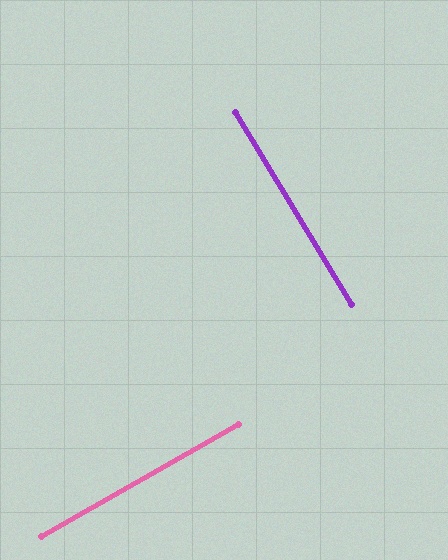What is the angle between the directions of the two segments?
Approximately 89 degrees.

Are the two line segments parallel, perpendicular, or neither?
Perpendicular — they meet at approximately 89°.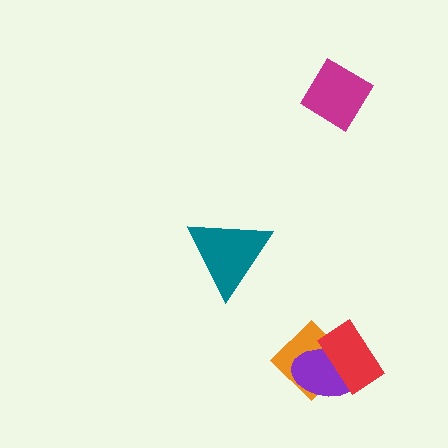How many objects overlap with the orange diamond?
2 objects overlap with the orange diamond.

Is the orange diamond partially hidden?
Yes, it is partially covered by another shape.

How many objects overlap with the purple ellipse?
2 objects overlap with the purple ellipse.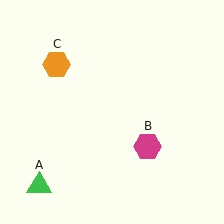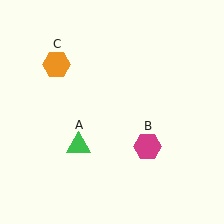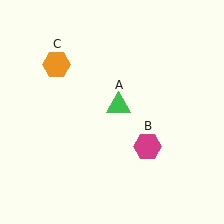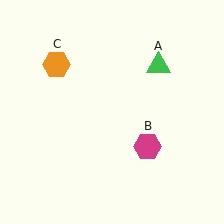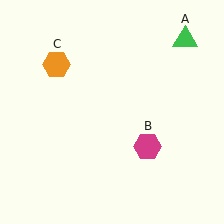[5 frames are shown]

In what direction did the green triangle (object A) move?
The green triangle (object A) moved up and to the right.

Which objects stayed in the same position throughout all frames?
Magenta hexagon (object B) and orange hexagon (object C) remained stationary.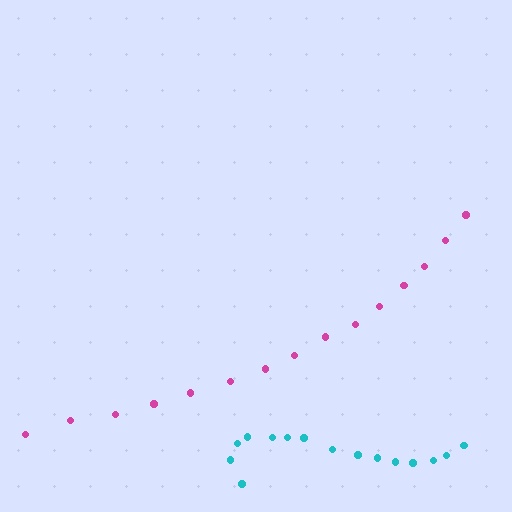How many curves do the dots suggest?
There are 2 distinct paths.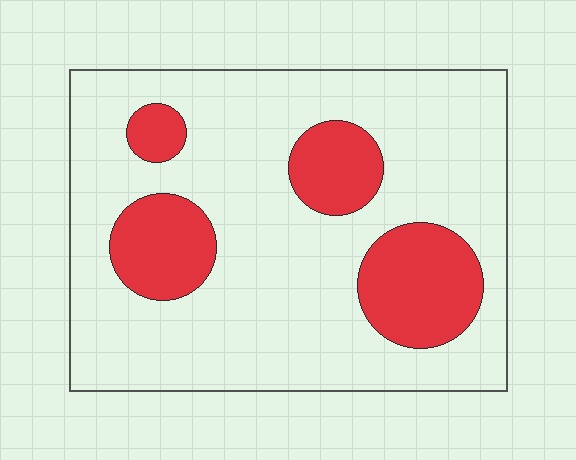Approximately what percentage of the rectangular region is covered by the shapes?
Approximately 20%.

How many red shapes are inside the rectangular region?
4.